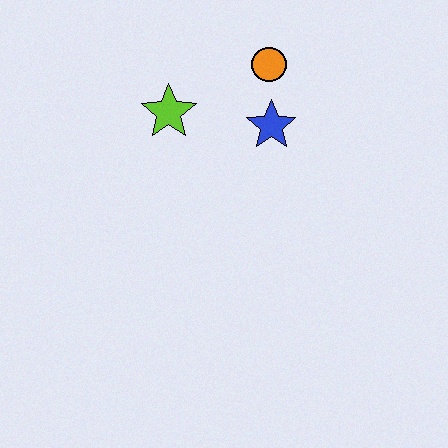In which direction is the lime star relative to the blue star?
The lime star is to the left of the blue star.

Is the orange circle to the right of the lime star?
Yes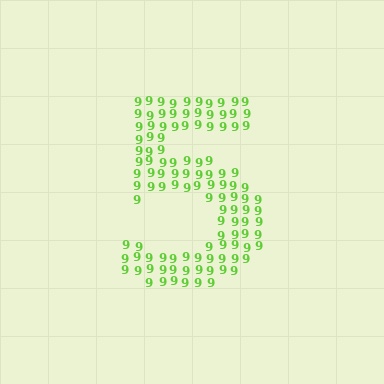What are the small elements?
The small elements are digit 9's.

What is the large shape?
The large shape is the digit 5.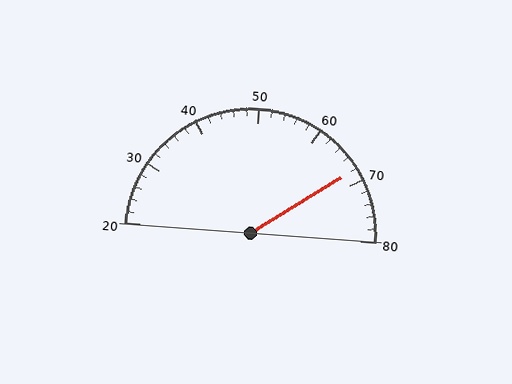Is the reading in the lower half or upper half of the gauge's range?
The reading is in the upper half of the range (20 to 80).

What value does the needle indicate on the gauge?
The needle indicates approximately 68.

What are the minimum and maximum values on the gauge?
The gauge ranges from 20 to 80.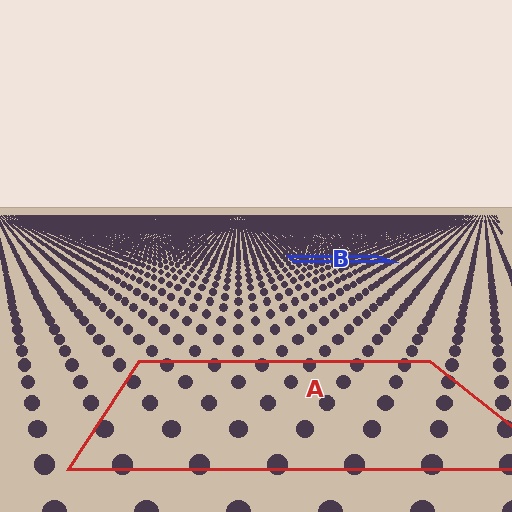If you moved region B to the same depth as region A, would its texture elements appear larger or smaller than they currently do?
They would appear larger. At a closer depth, the same texture elements are projected at a bigger on-screen size.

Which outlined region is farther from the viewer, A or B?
Region B is farther from the viewer — the texture elements inside it appear smaller and more densely packed.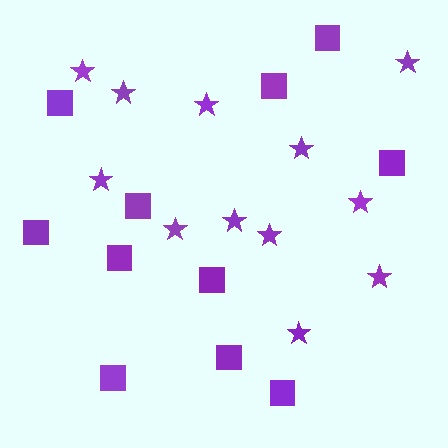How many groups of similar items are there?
There are 2 groups: one group of stars (12) and one group of squares (11).